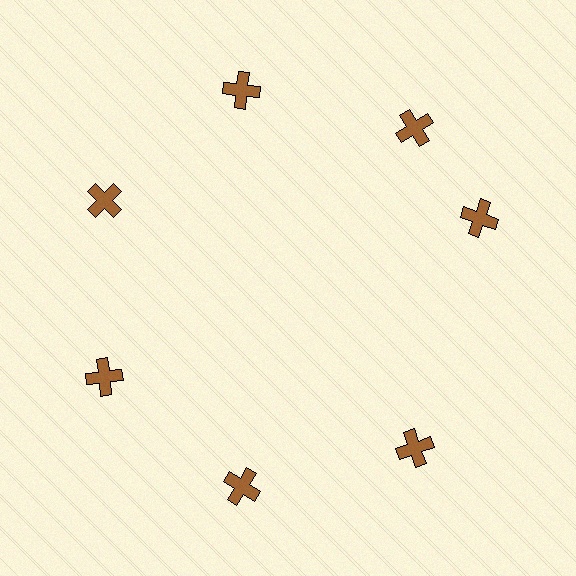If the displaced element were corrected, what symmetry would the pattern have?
It would have 7-fold rotational symmetry — the pattern would map onto itself every 51 degrees.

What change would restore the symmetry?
The symmetry would be restored by rotating it back into even spacing with its neighbors so that all 7 crosses sit at equal angles and equal distance from the center.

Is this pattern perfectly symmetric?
No. The 7 brown crosses are arranged in a ring, but one element near the 3 o'clock position is rotated out of alignment along the ring, breaking the 7-fold rotational symmetry.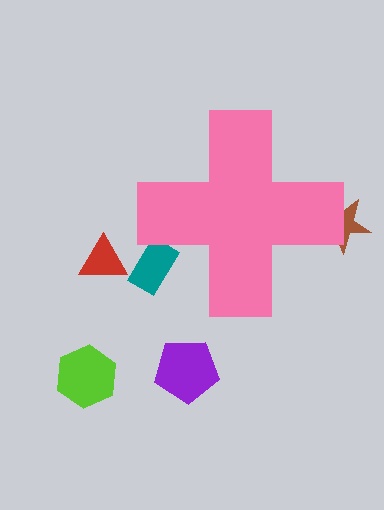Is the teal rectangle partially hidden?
Yes, the teal rectangle is partially hidden behind the pink cross.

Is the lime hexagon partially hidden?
No, the lime hexagon is fully visible.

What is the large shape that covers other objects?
A pink cross.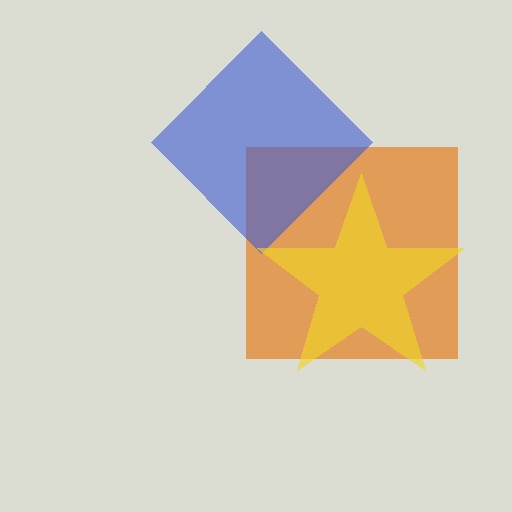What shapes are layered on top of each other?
The layered shapes are: an orange square, a blue diamond, a yellow star.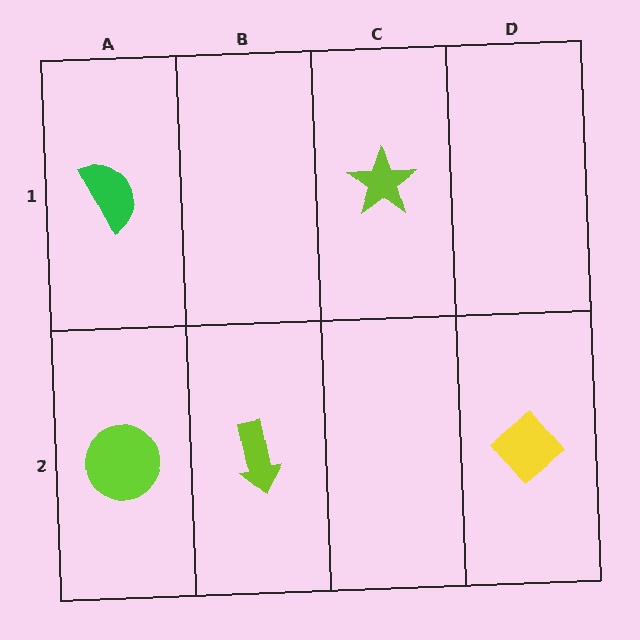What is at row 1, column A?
A green semicircle.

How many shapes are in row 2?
3 shapes.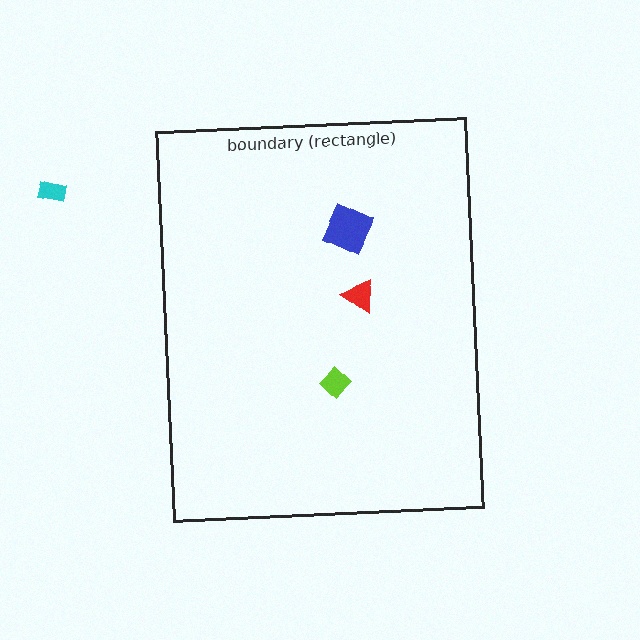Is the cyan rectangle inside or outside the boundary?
Outside.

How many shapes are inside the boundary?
3 inside, 1 outside.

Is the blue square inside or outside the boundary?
Inside.